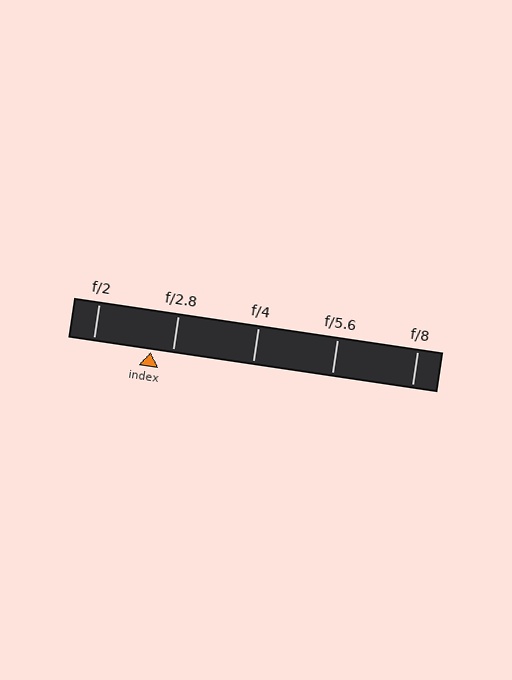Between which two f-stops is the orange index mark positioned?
The index mark is between f/2 and f/2.8.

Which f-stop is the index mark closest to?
The index mark is closest to f/2.8.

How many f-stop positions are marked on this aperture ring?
There are 5 f-stop positions marked.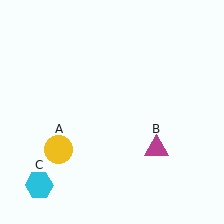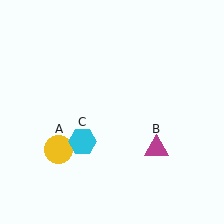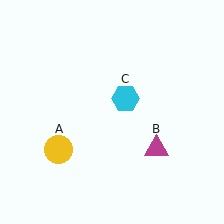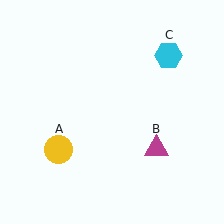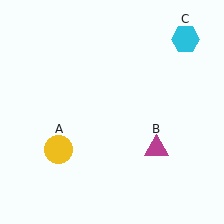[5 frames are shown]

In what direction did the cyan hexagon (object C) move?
The cyan hexagon (object C) moved up and to the right.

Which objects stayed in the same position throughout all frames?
Yellow circle (object A) and magenta triangle (object B) remained stationary.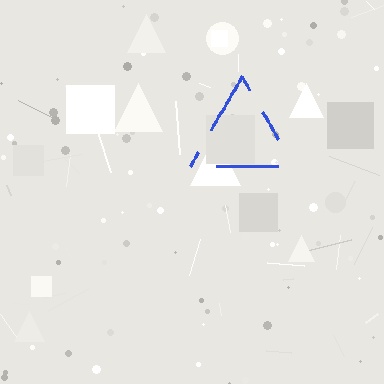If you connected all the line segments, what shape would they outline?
They would outline a triangle.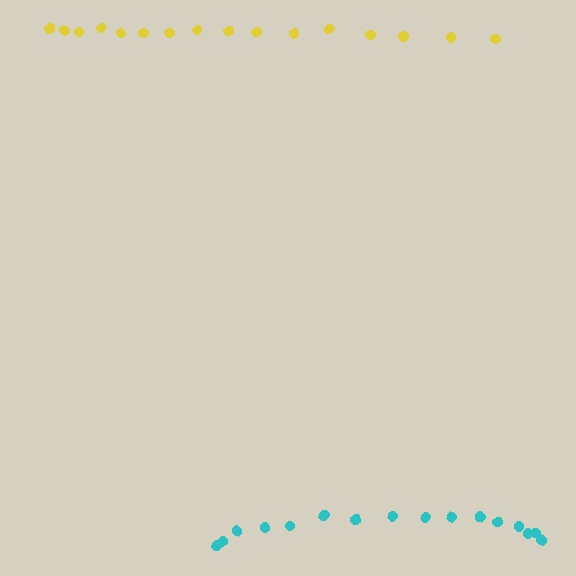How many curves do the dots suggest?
There are 2 distinct paths.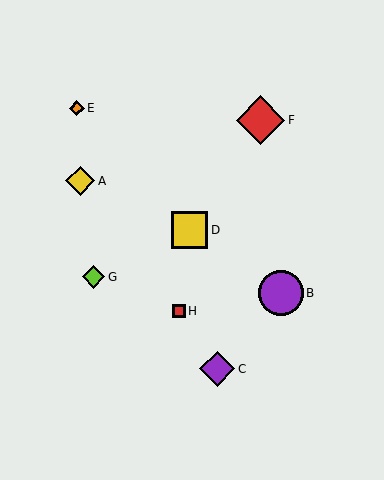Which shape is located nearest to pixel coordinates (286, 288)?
The purple circle (labeled B) at (281, 293) is nearest to that location.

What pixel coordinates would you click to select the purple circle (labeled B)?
Click at (281, 293) to select the purple circle B.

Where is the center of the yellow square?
The center of the yellow square is at (189, 230).